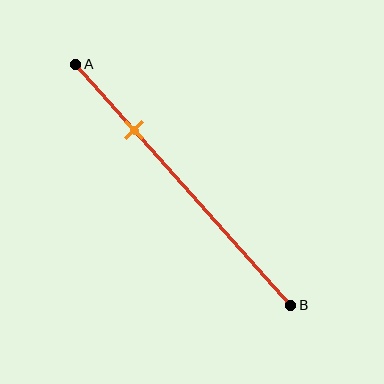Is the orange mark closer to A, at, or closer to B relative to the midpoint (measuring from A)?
The orange mark is closer to point A than the midpoint of segment AB.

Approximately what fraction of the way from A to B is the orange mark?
The orange mark is approximately 25% of the way from A to B.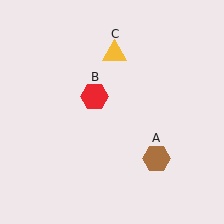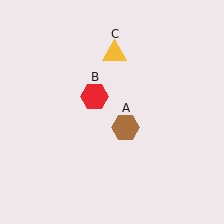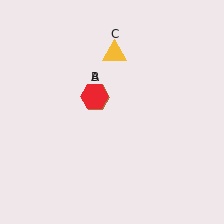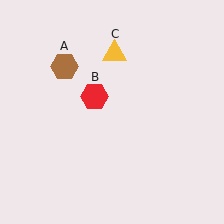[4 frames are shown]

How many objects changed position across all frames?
1 object changed position: brown hexagon (object A).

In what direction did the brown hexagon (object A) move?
The brown hexagon (object A) moved up and to the left.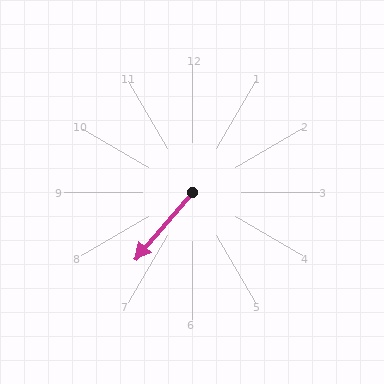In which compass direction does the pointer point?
Southwest.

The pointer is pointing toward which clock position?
Roughly 7 o'clock.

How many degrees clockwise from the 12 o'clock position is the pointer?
Approximately 220 degrees.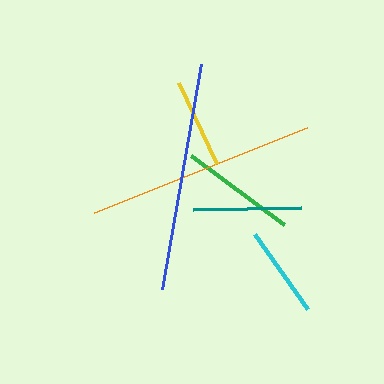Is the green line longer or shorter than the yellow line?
The green line is longer than the yellow line.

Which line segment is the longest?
The orange line is the longest at approximately 229 pixels.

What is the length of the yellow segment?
The yellow segment is approximately 90 pixels long.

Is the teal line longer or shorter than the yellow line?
The teal line is longer than the yellow line.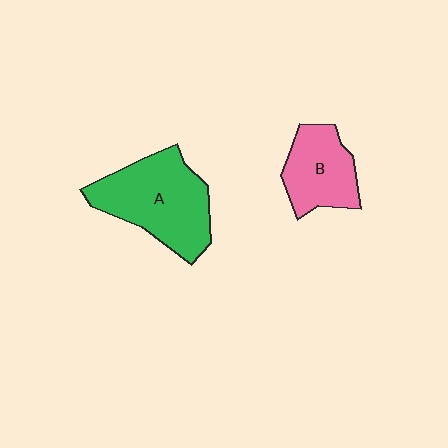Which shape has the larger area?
Shape A (green).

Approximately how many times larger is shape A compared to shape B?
Approximately 1.6 times.